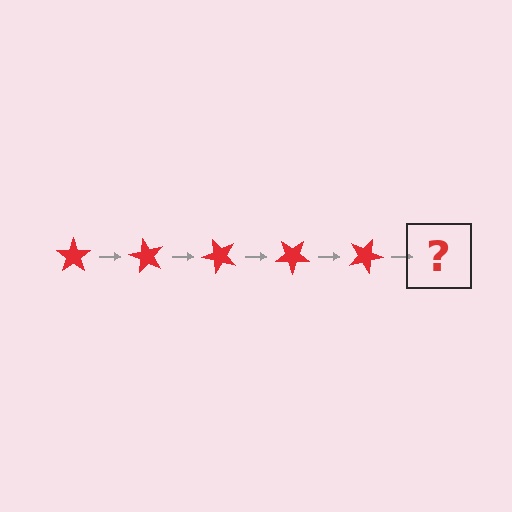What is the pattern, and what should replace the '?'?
The pattern is that the star rotates 60 degrees each step. The '?' should be a red star rotated 300 degrees.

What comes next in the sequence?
The next element should be a red star rotated 300 degrees.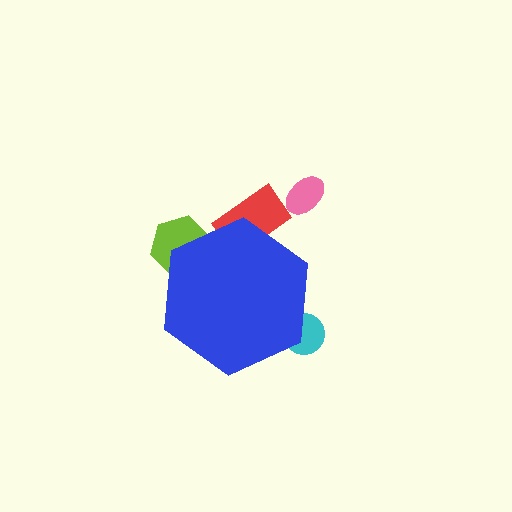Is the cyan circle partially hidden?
Yes, the cyan circle is partially hidden behind the blue hexagon.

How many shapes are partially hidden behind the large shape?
3 shapes are partially hidden.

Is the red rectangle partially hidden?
Yes, the red rectangle is partially hidden behind the blue hexagon.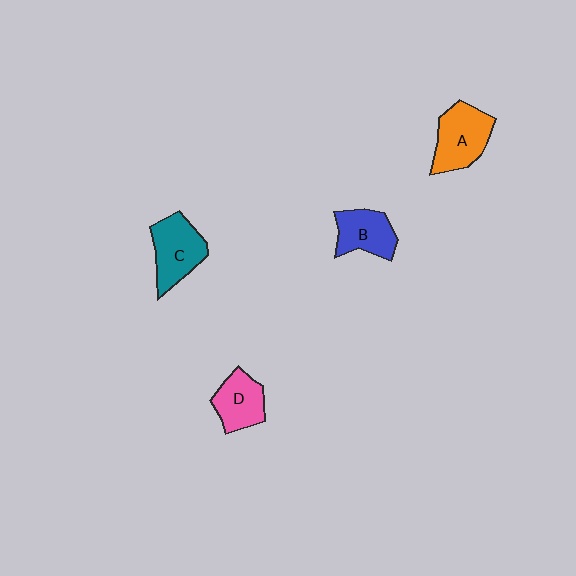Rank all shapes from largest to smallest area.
From largest to smallest: A (orange), C (teal), B (blue), D (pink).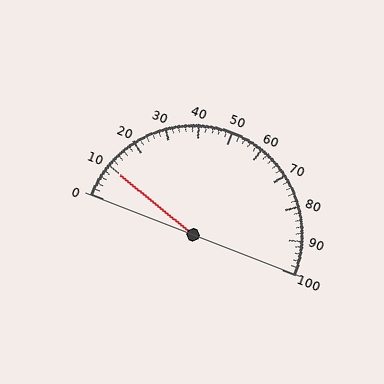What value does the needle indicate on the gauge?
The needle indicates approximately 10.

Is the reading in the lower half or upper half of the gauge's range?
The reading is in the lower half of the range (0 to 100).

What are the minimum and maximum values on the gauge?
The gauge ranges from 0 to 100.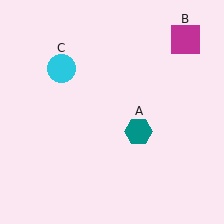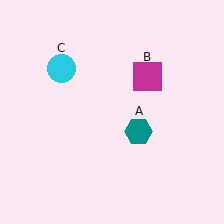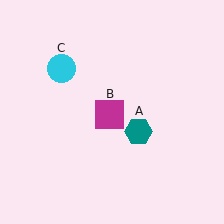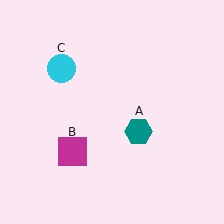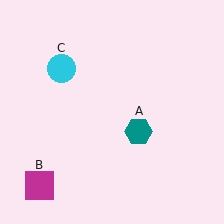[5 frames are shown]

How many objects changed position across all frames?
1 object changed position: magenta square (object B).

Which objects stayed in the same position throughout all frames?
Teal hexagon (object A) and cyan circle (object C) remained stationary.